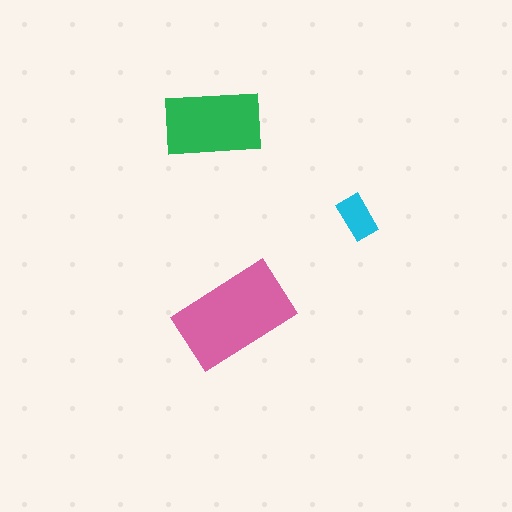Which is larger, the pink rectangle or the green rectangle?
The pink one.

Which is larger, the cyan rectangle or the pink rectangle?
The pink one.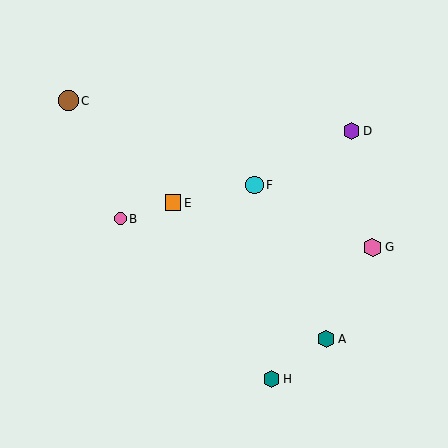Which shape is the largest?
The brown circle (labeled C) is the largest.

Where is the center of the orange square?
The center of the orange square is at (173, 203).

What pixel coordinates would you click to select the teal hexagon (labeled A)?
Click at (326, 339) to select the teal hexagon A.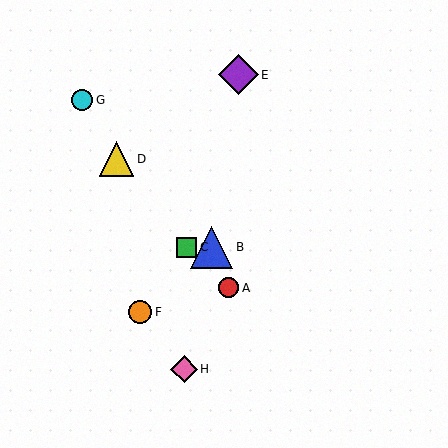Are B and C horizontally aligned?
Yes, both are at y≈247.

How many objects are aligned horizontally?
2 objects (B, C) are aligned horizontally.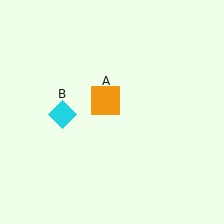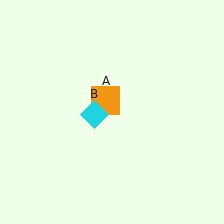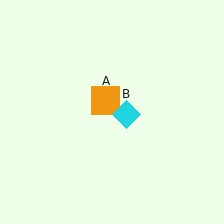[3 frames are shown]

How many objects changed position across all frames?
1 object changed position: cyan diamond (object B).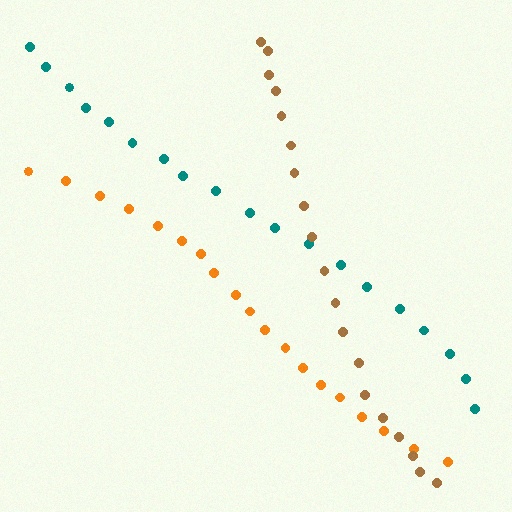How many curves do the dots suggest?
There are 3 distinct paths.